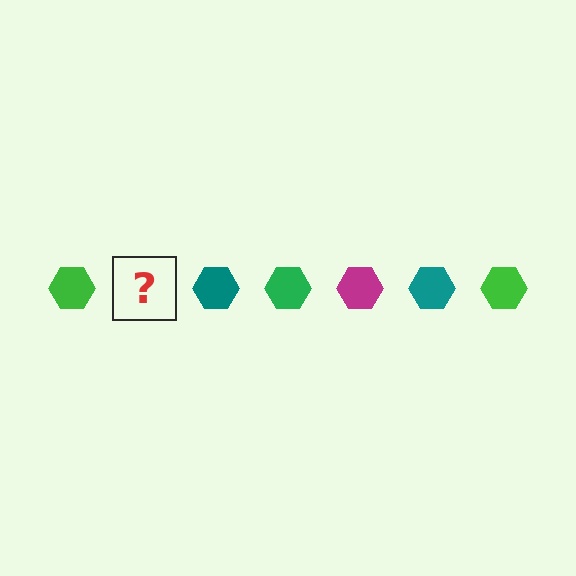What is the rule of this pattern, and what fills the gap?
The rule is that the pattern cycles through green, magenta, teal hexagons. The gap should be filled with a magenta hexagon.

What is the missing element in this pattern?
The missing element is a magenta hexagon.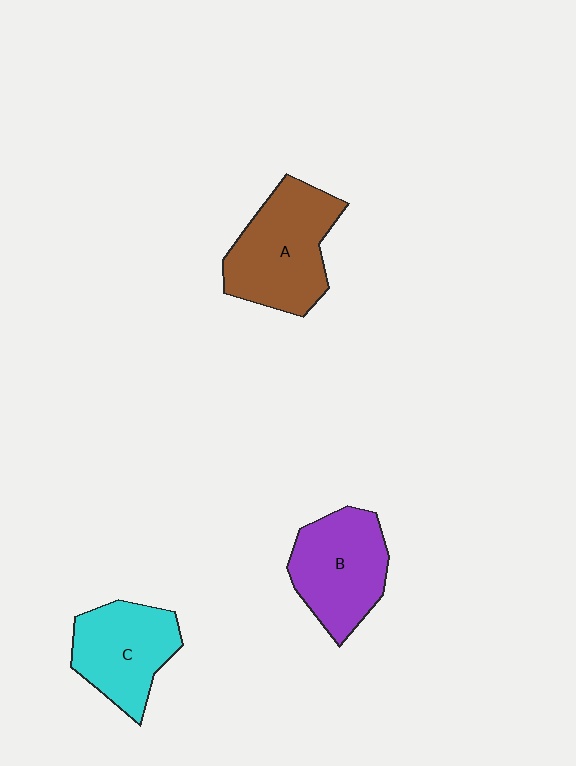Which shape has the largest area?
Shape A (brown).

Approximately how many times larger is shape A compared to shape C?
Approximately 1.2 times.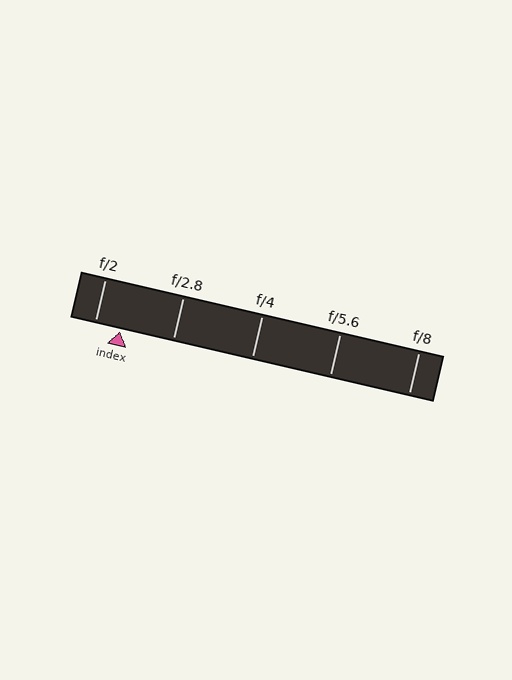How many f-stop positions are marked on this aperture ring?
There are 5 f-stop positions marked.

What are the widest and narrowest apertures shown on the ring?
The widest aperture shown is f/2 and the narrowest is f/8.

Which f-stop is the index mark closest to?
The index mark is closest to f/2.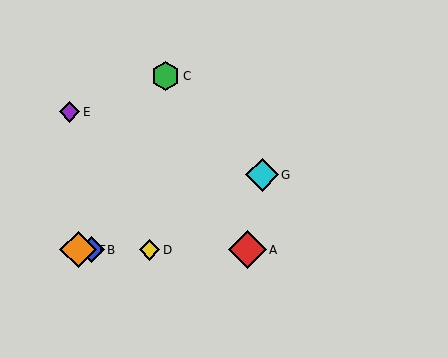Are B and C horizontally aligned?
No, B is at y≈250 and C is at y≈76.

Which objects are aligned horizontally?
Objects A, B, D, F are aligned horizontally.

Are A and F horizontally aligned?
Yes, both are at y≈250.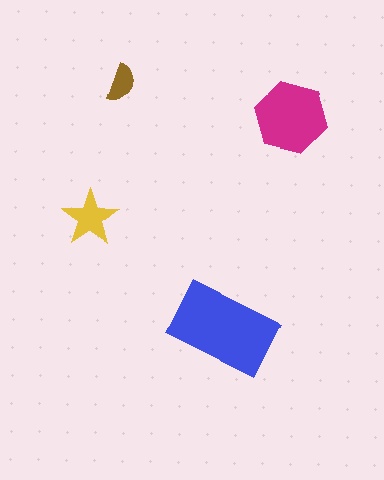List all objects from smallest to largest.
The brown semicircle, the yellow star, the magenta hexagon, the blue rectangle.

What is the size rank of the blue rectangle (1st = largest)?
1st.